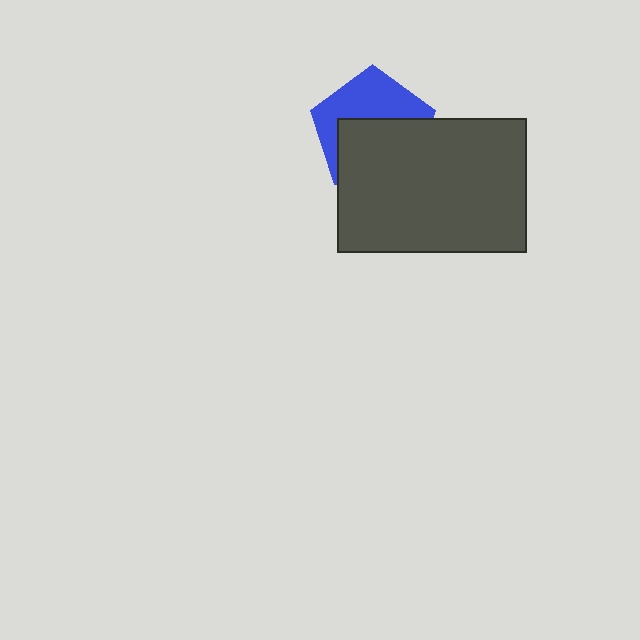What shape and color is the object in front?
The object in front is a dark gray rectangle.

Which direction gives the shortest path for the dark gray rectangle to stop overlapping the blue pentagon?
Moving down gives the shortest separation.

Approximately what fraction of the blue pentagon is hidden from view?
Roughly 55% of the blue pentagon is hidden behind the dark gray rectangle.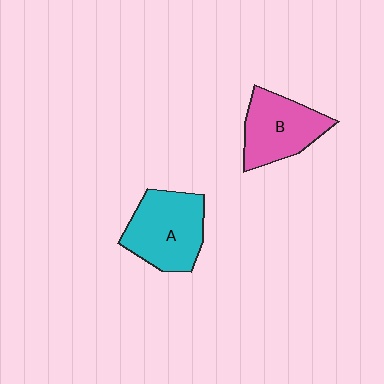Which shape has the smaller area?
Shape B (pink).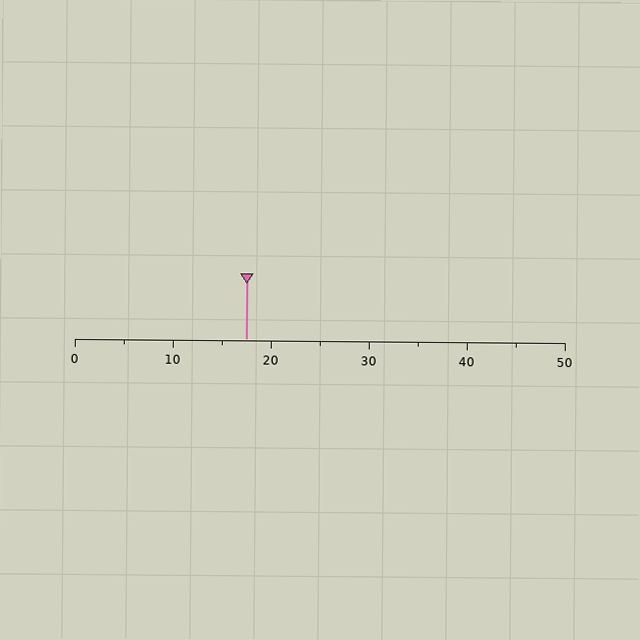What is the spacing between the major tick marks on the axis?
The major ticks are spaced 10 apart.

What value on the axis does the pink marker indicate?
The marker indicates approximately 17.5.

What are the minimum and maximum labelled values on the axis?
The axis runs from 0 to 50.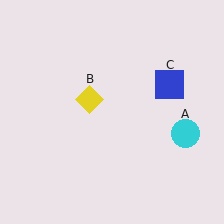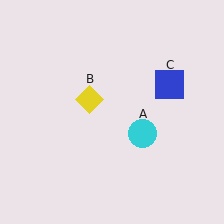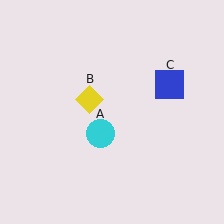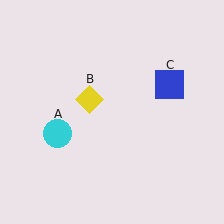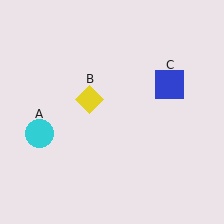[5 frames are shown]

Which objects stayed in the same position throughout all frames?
Yellow diamond (object B) and blue square (object C) remained stationary.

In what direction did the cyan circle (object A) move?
The cyan circle (object A) moved left.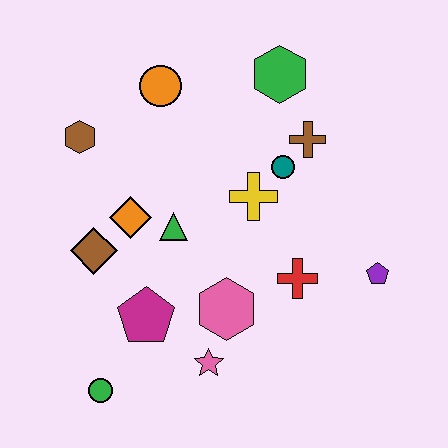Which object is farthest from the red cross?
The brown hexagon is farthest from the red cross.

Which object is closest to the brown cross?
The teal circle is closest to the brown cross.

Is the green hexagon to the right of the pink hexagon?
Yes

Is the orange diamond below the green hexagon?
Yes